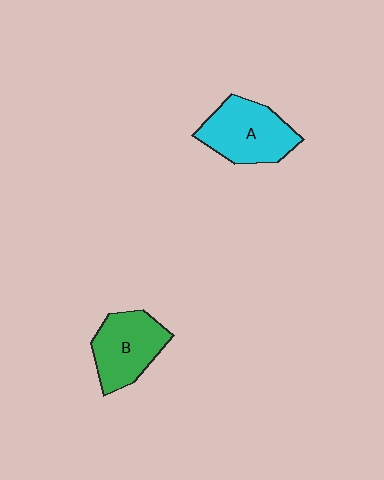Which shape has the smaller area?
Shape B (green).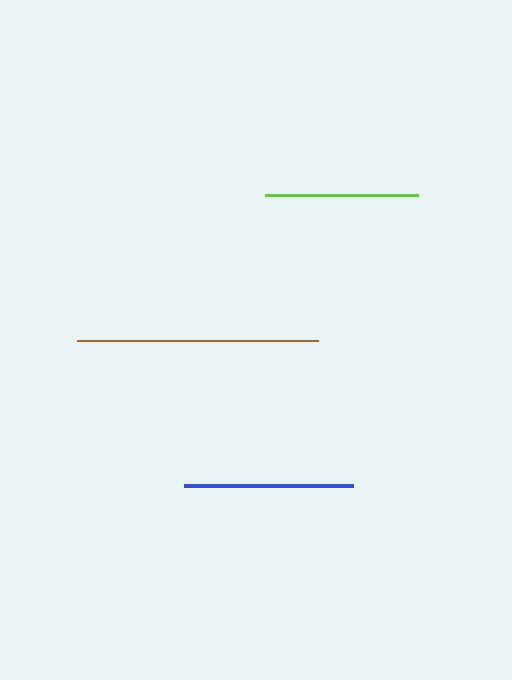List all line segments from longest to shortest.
From longest to shortest: brown, blue, lime.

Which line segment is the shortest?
The lime line is the shortest at approximately 153 pixels.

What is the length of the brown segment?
The brown segment is approximately 240 pixels long.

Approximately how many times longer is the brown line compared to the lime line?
The brown line is approximately 1.6 times the length of the lime line.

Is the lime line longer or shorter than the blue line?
The blue line is longer than the lime line.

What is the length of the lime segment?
The lime segment is approximately 153 pixels long.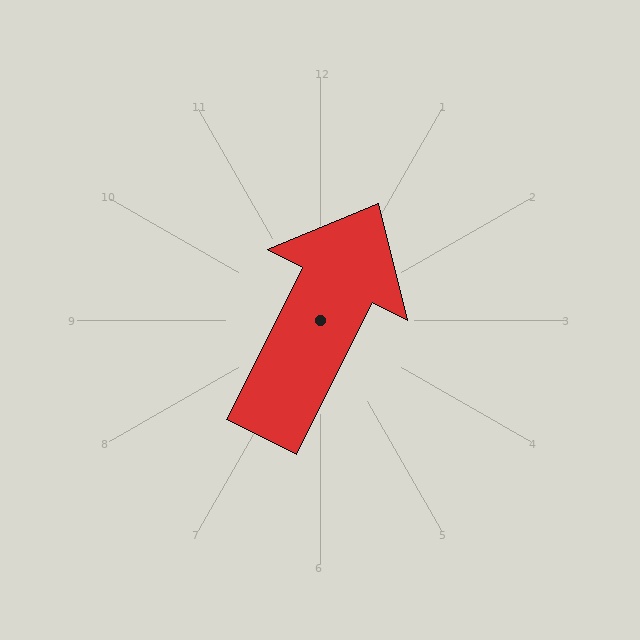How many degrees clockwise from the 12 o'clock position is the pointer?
Approximately 27 degrees.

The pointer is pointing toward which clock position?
Roughly 1 o'clock.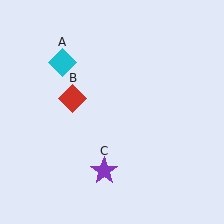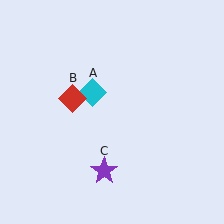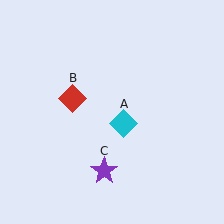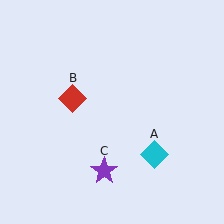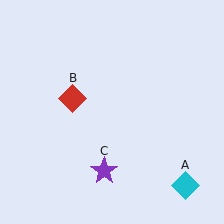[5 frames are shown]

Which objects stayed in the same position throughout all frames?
Red diamond (object B) and purple star (object C) remained stationary.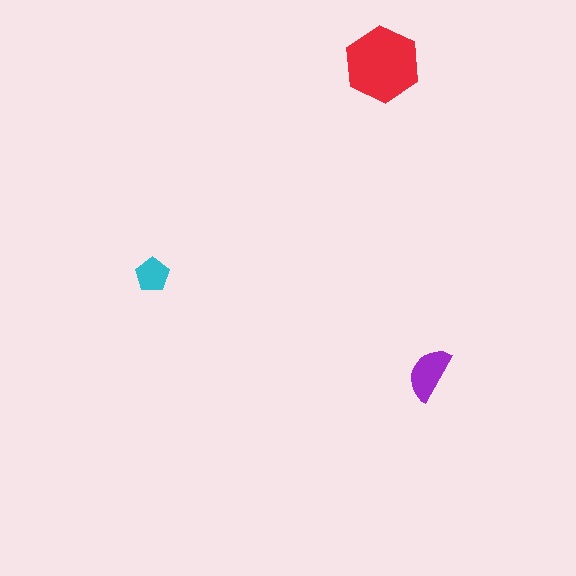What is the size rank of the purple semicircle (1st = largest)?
2nd.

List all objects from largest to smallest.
The red hexagon, the purple semicircle, the cyan pentagon.